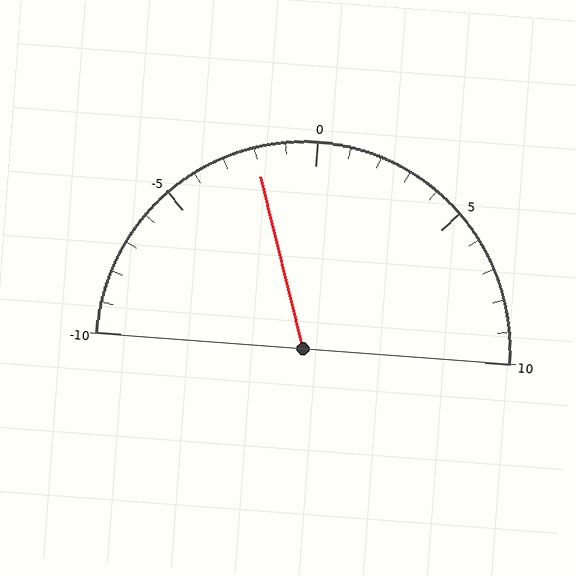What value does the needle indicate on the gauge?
The needle indicates approximately -2.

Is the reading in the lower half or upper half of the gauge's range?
The reading is in the lower half of the range (-10 to 10).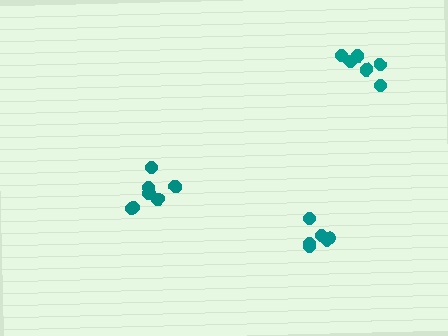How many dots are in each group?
Group 1: 7 dots, Group 2: 6 dots, Group 3: 6 dots (19 total).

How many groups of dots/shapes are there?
There are 3 groups.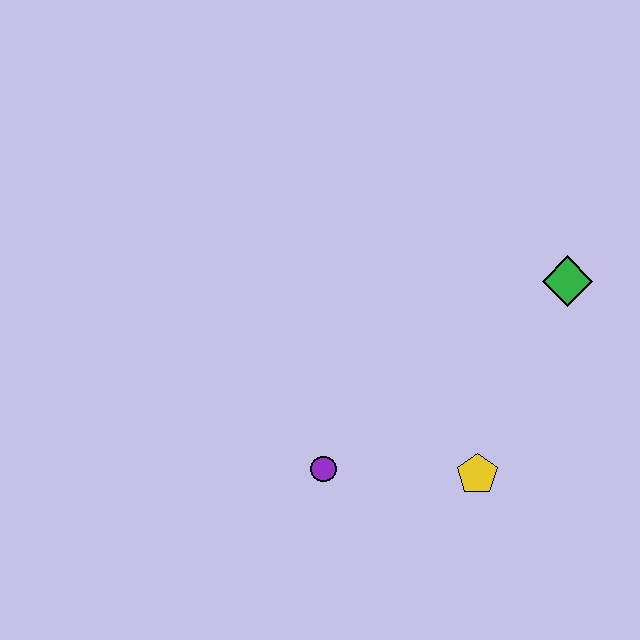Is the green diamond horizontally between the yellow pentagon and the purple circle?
No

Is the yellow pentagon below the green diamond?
Yes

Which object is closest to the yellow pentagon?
The purple circle is closest to the yellow pentagon.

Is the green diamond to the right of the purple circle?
Yes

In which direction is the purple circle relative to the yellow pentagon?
The purple circle is to the left of the yellow pentagon.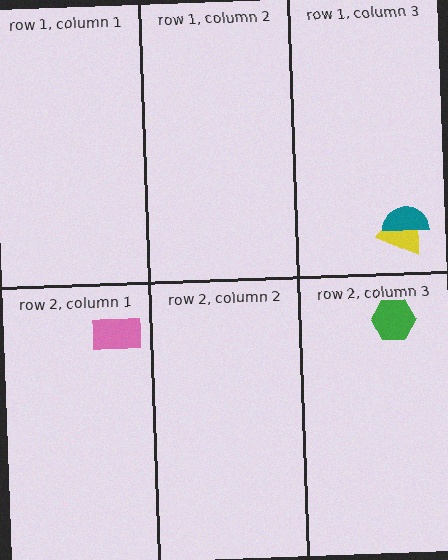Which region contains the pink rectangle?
The row 2, column 1 region.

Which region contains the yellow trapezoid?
The row 1, column 3 region.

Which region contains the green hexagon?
The row 2, column 3 region.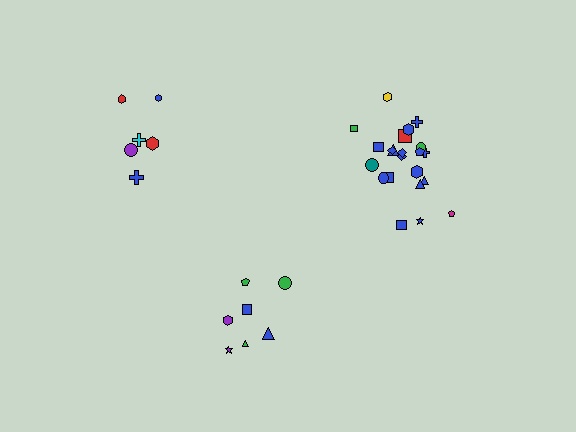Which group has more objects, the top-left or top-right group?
The top-right group.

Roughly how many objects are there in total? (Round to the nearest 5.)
Roughly 35 objects in total.